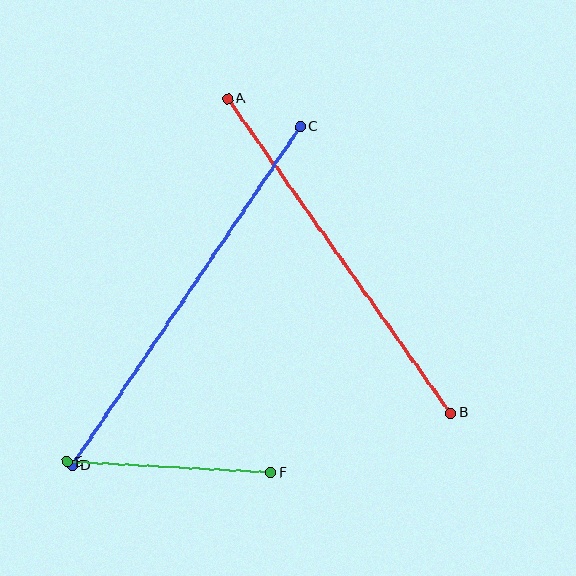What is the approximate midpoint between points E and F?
The midpoint is at approximately (169, 467) pixels.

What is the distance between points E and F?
The distance is approximately 204 pixels.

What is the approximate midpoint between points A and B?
The midpoint is at approximately (339, 256) pixels.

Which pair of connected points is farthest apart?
Points C and D are farthest apart.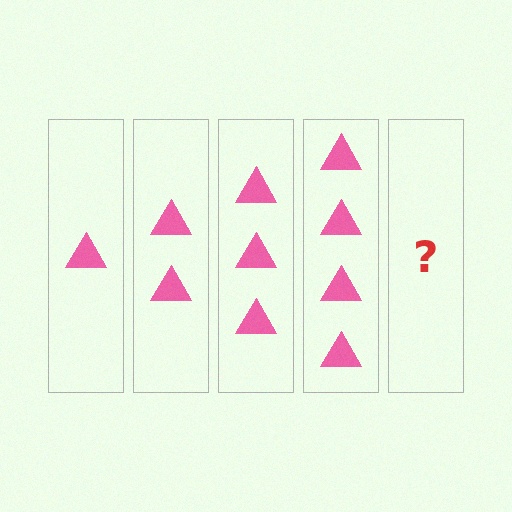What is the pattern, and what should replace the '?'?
The pattern is that each step adds one more triangle. The '?' should be 5 triangles.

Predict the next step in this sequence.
The next step is 5 triangles.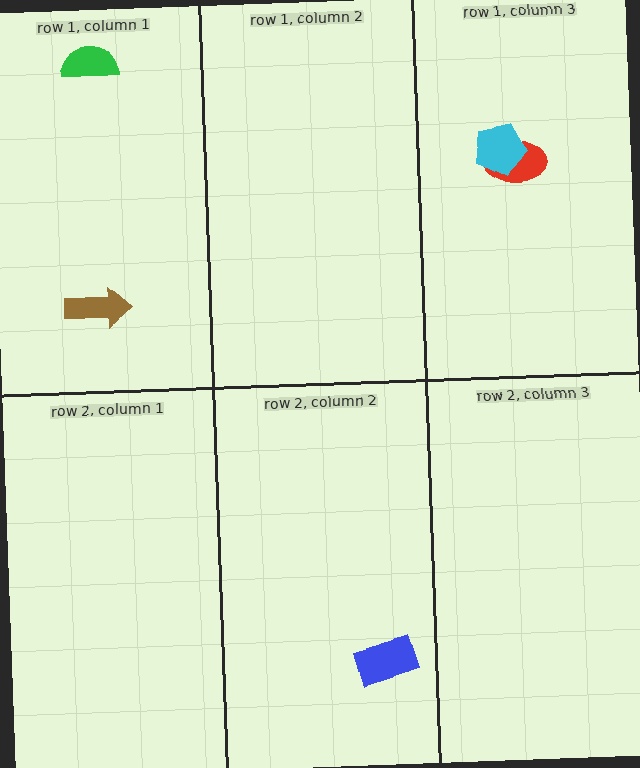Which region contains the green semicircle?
The row 1, column 1 region.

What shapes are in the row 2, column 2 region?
The blue rectangle.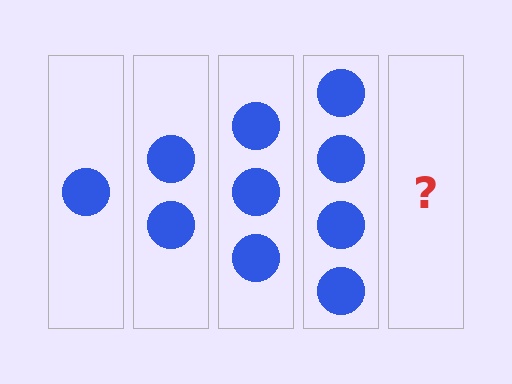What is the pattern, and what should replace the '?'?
The pattern is that each step adds one more circle. The '?' should be 5 circles.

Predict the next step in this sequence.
The next step is 5 circles.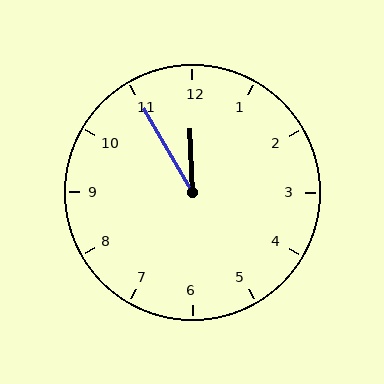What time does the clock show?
11:55.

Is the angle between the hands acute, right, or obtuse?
It is acute.